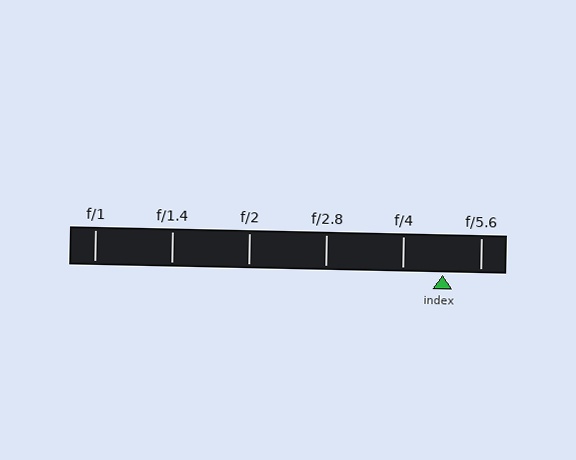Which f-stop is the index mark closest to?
The index mark is closest to f/5.6.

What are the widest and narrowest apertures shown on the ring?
The widest aperture shown is f/1 and the narrowest is f/5.6.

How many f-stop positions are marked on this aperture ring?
There are 6 f-stop positions marked.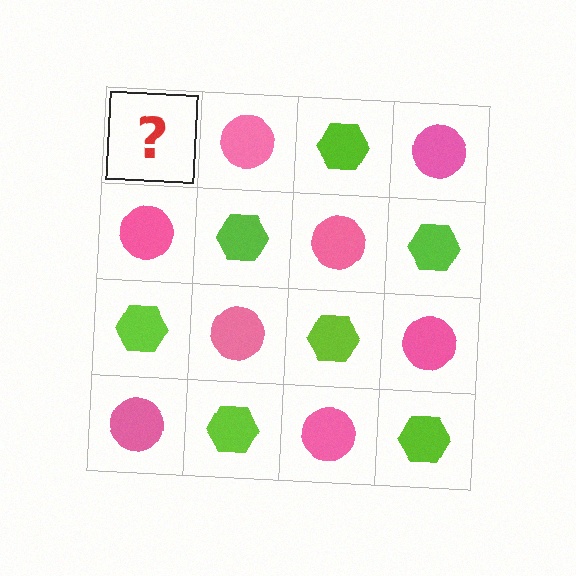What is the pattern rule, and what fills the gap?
The rule is that it alternates lime hexagon and pink circle in a checkerboard pattern. The gap should be filled with a lime hexagon.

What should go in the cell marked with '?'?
The missing cell should contain a lime hexagon.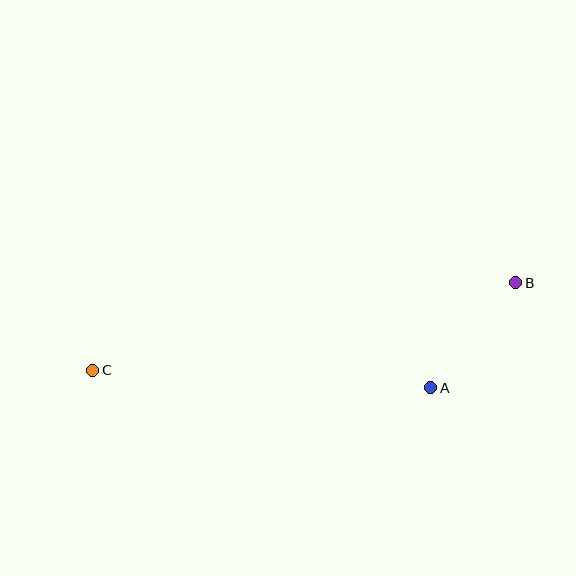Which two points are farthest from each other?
Points B and C are farthest from each other.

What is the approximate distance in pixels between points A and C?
The distance between A and C is approximately 338 pixels.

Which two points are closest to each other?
Points A and B are closest to each other.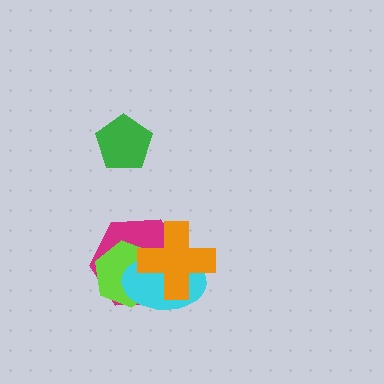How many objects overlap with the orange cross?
3 objects overlap with the orange cross.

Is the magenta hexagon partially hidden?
Yes, it is partially covered by another shape.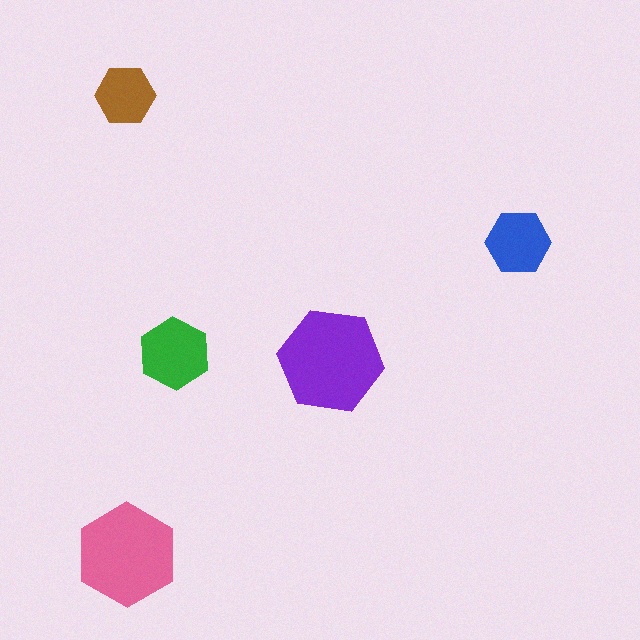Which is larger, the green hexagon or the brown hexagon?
The green one.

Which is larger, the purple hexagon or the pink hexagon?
The purple one.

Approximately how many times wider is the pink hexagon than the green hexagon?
About 1.5 times wider.